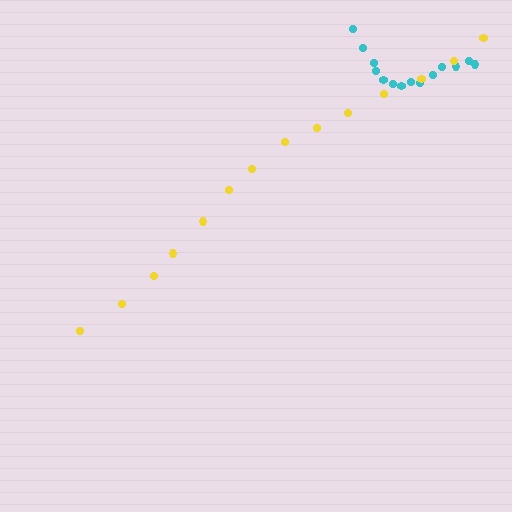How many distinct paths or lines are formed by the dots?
There are 2 distinct paths.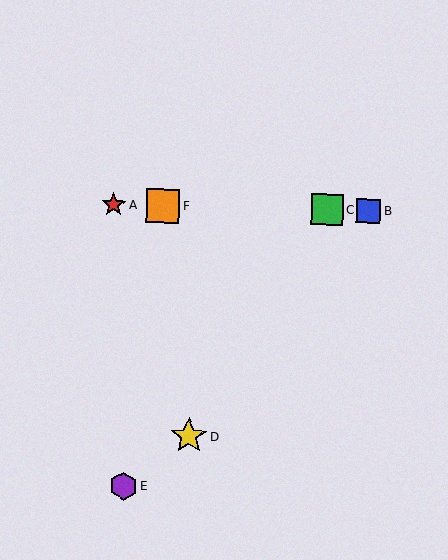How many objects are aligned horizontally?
4 objects (A, B, C, F) are aligned horizontally.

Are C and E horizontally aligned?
No, C is at y≈210 and E is at y≈486.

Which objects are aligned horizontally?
Objects A, B, C, F are aligned horizontally.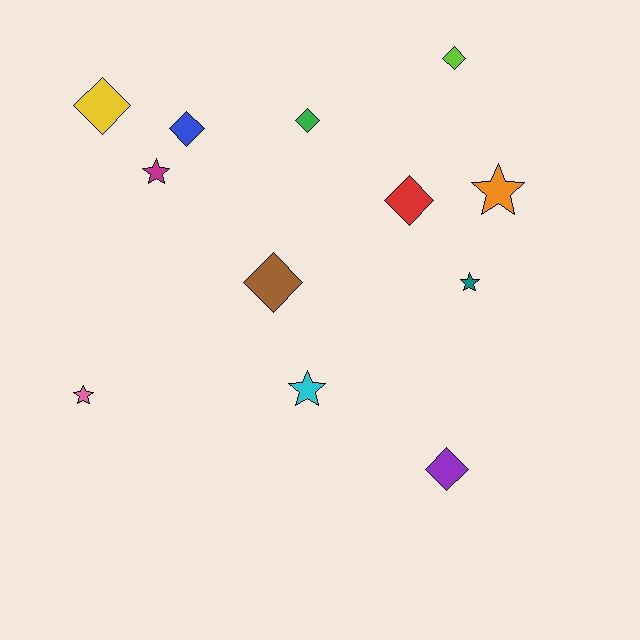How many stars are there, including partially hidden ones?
There are 5 stars.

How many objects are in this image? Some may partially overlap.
There are 12 objects.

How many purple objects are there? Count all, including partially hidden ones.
There is 1 purple object.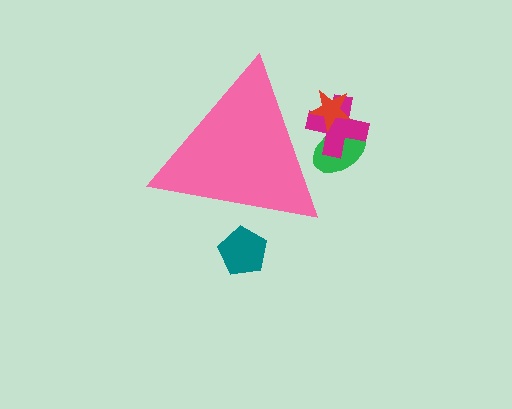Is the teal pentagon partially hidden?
Yes, the teal pentagon is partially hidden behind the pink triangle.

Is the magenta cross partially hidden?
Yes, the magenta cross is partially hidden behind the pink triangle.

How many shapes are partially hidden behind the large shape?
4 shapes are partially hidden.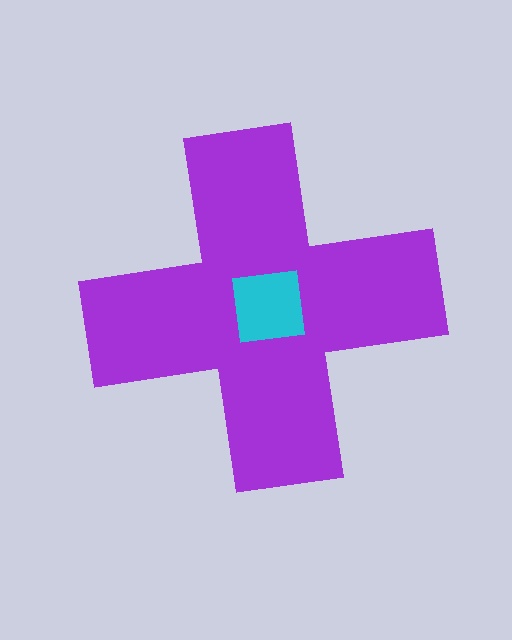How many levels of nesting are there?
2.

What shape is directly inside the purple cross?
The cyan square.